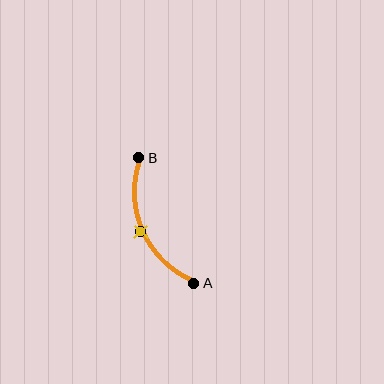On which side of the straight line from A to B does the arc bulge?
The arc bulges to the left of the straight line connecting A and B.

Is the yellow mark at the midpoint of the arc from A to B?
Yes. The yellow mark lies on the arc at equal arc-length from both A and B — it is the arc midpoint.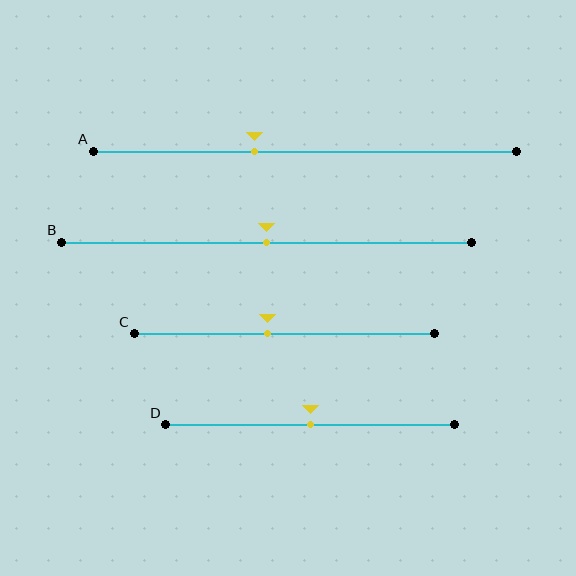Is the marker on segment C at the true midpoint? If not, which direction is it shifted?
No, the marker on segment C is shifted to the left by about 6% of the segment length.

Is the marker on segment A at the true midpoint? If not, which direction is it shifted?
No, the marker on segment A is shifted to the left by about 12% of the segment length.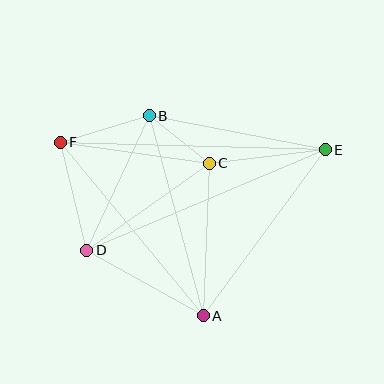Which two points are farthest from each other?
Points E and F are farthest from each other.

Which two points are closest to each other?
Points B and C are closest to each other.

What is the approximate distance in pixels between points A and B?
The distance between A and B is approximately 207 pixels.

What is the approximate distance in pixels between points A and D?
The distance between A and D is approximately 134 pixels.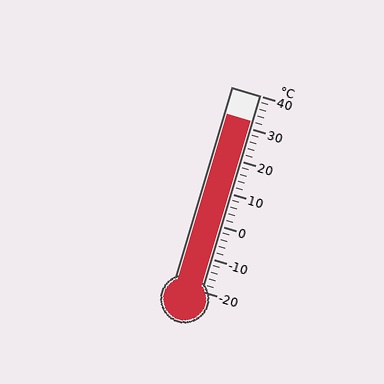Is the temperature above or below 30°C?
The temperature is above 30°C.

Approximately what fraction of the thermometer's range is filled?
The thermometer is filled to approximately 85% of its range.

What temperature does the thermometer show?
The thermometer shows approximately 32°C.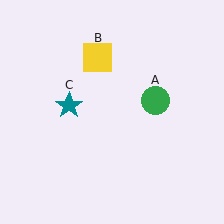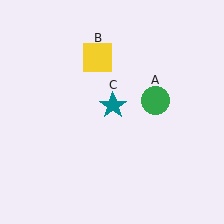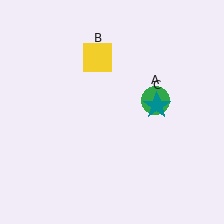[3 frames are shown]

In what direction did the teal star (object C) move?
The teal star (object C) moved right.